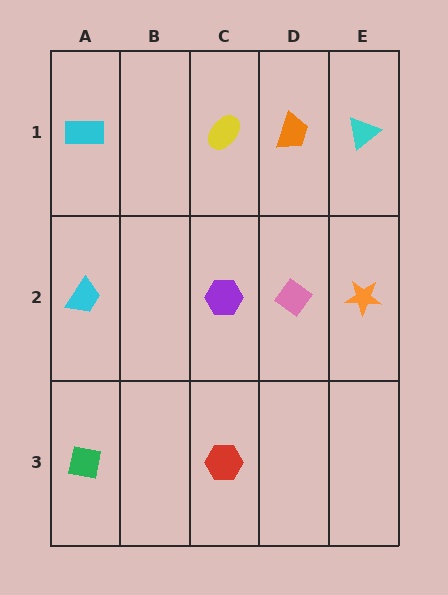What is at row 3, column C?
A red hexagon.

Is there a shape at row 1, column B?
No, that cell is empty.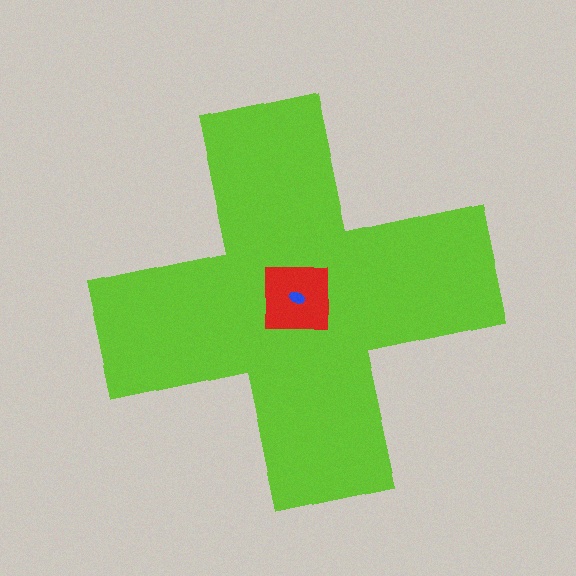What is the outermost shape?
The lime cross.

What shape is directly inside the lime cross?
The red square.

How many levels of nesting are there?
3.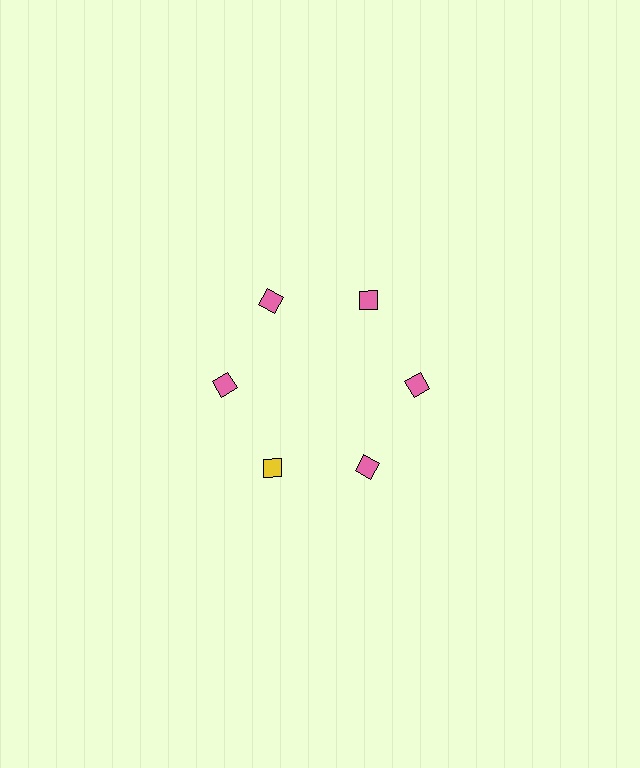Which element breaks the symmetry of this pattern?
The yellow diamond at roughly the 7 o'clock position breaks the symmetry. All other shapes are pink diamonds.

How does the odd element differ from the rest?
It has a different color: yellow instead of pink.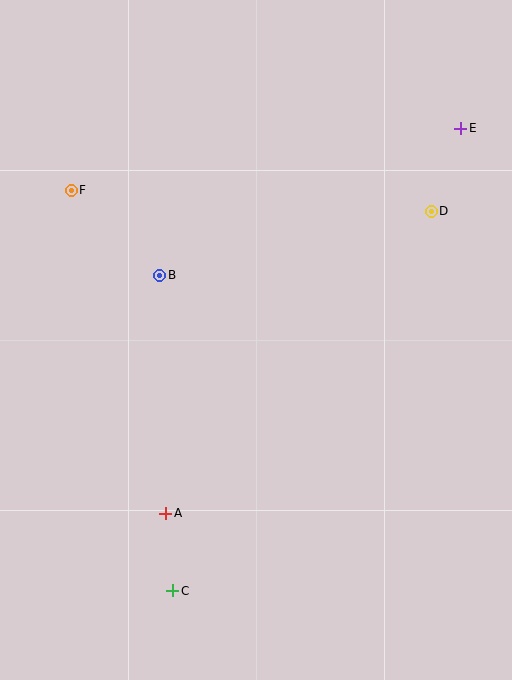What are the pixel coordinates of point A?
Point A is at (166, 513).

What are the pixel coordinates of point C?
Point C is at (173, 591).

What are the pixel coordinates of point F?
Point F is at (71, 190).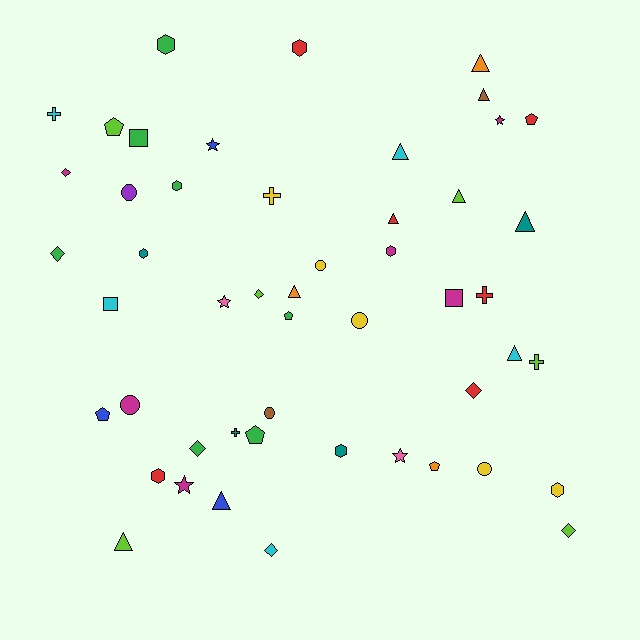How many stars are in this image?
There are 5 stars.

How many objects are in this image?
There are 50 objects.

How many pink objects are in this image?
There are 2 pink objects.